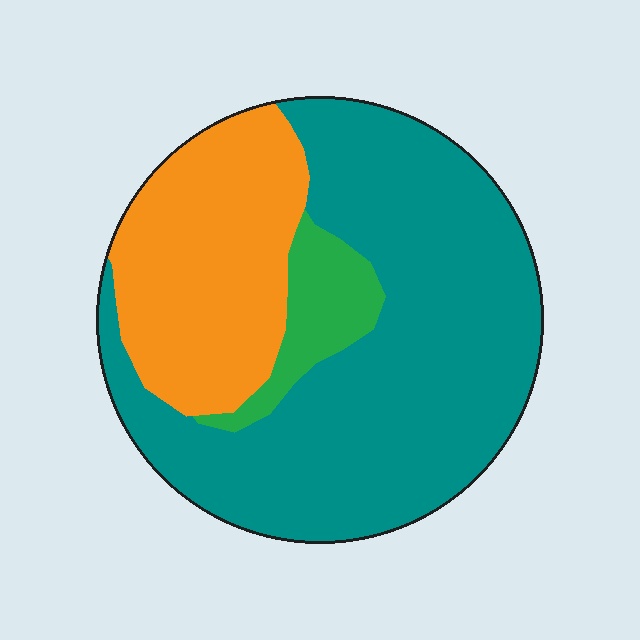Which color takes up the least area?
Green, at roughly 10%.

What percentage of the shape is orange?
Orange covers 29% of the shape.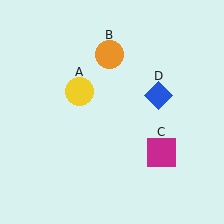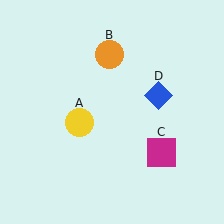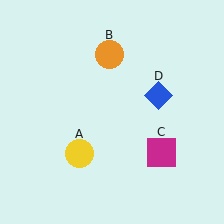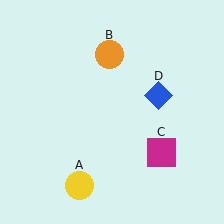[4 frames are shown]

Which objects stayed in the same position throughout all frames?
Orange circle (object B) and magenta square (object C) and blue diamond (object D) remained stationary.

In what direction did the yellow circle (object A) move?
The yellow circle (object A) moved down.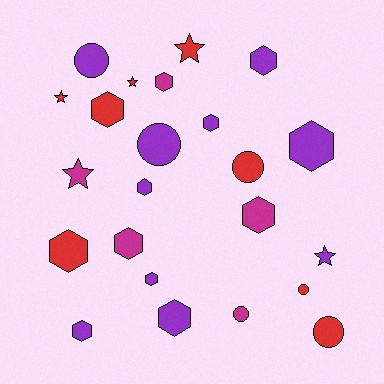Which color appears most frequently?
Purple, with 10 objects.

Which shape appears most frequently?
Hexagon, with 12 objects.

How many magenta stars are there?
There is 1 magenta star.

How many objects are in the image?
There are 23 objects.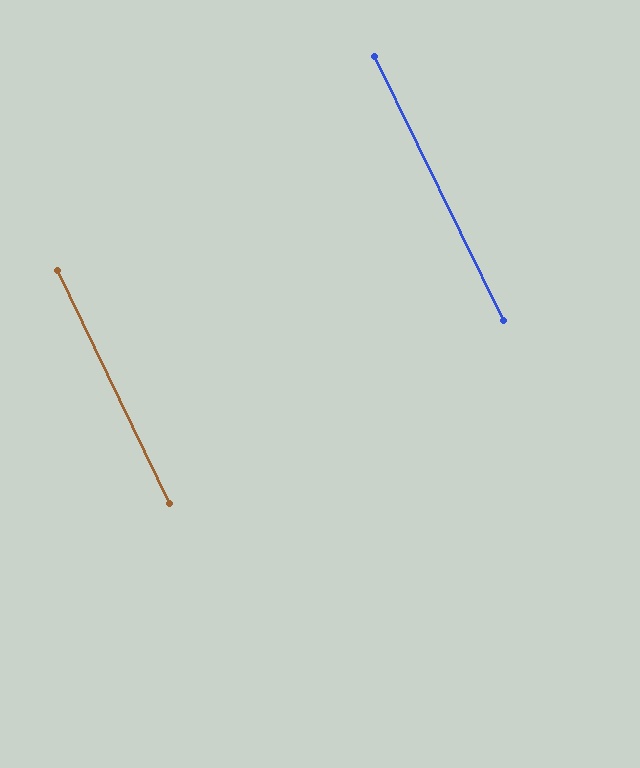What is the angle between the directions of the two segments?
Approximately 1 degree.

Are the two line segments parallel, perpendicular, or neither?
Parallel — their directions differ by only 0.6°.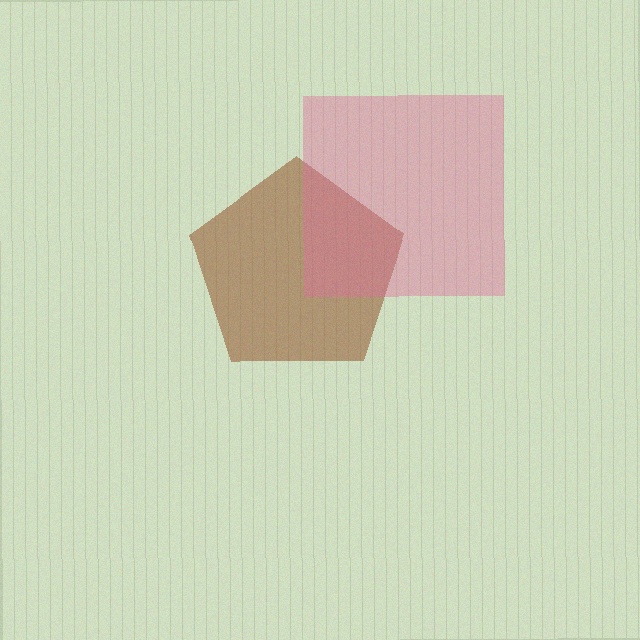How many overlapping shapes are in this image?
There are 2 overlapping shapes in the image.